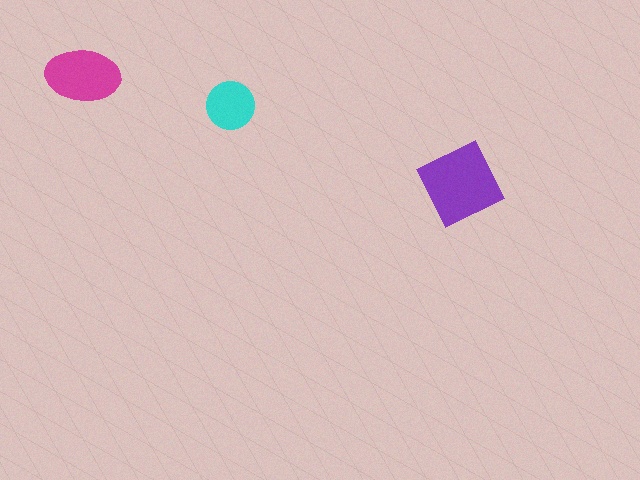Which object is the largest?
The purple diamond.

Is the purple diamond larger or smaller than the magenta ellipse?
Larger.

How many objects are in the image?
There are 3 objects in the image.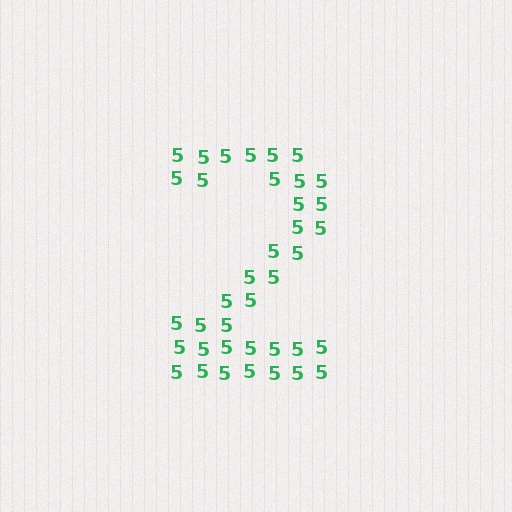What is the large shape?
The large shape is the digit 2.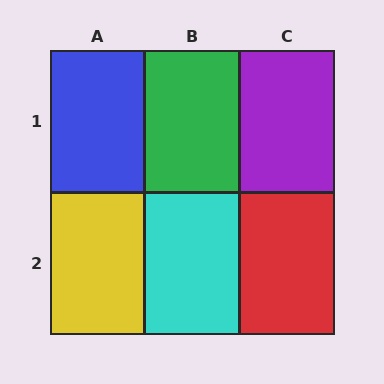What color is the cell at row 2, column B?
Cyan.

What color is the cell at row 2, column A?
Yellow.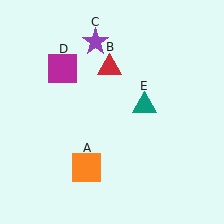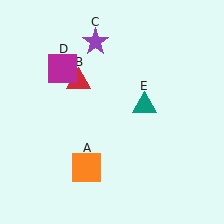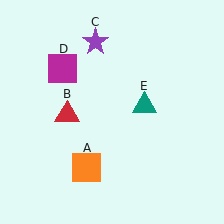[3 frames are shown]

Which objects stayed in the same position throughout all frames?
Orange square (object A) and purple star (object C) and magenta square (object D) and teal triangle (object E) remained stationary.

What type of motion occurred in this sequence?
The red triangle (object B) rotated counterclockwise around the center of the scene.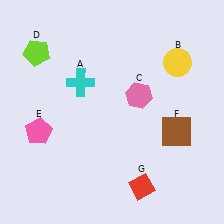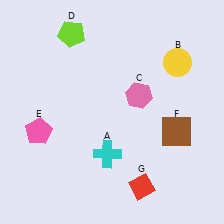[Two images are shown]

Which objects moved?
The objects that moved are: the cyan cross (A), the lime pentagon (D).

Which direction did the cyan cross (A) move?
The cyan cross (A) moved down.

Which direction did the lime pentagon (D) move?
The lime pentagon (D) moved right.